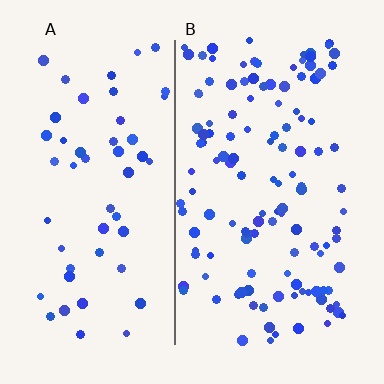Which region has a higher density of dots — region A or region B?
B (the right).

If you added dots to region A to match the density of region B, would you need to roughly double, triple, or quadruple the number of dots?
Approximately double.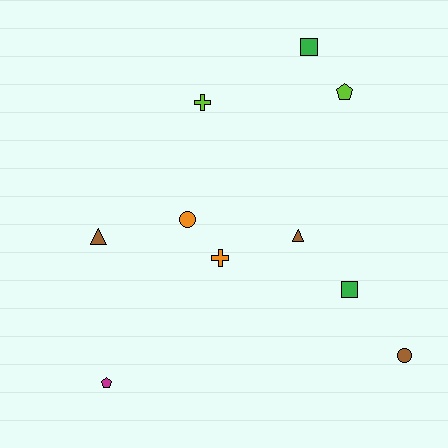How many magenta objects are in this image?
There is 1 magenta object.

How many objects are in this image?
There are 10 objects.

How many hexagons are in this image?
There are no hexagons.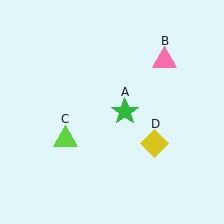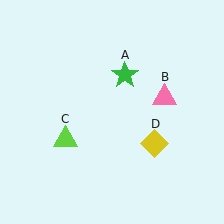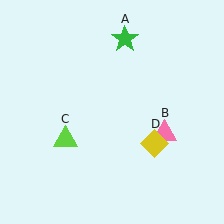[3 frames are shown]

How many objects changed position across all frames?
2 objects changed position: green star (object A), pink triangle (object B).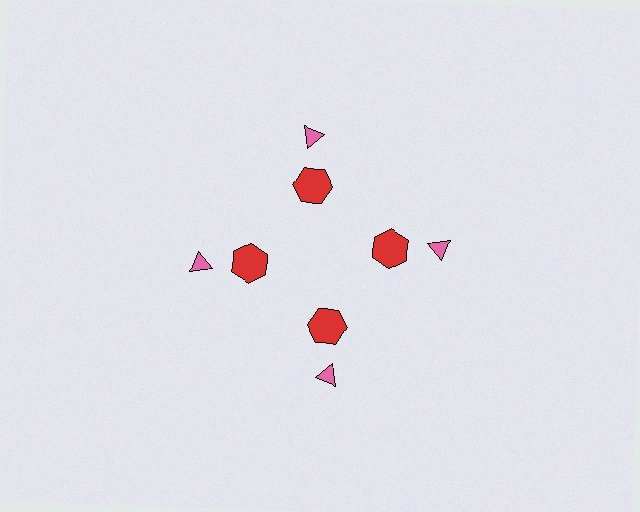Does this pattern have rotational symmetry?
Yes, this pattern has 4-fold rotational symmetry. It looks the same after rotating 90 degrees around the center.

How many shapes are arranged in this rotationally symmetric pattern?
There are 8 shapes, arranged in 4 groups of 2.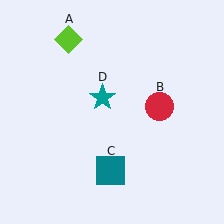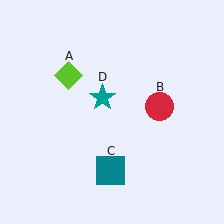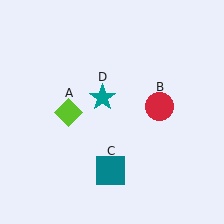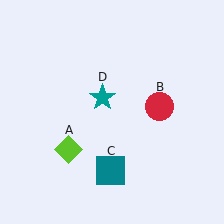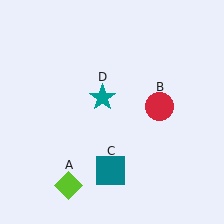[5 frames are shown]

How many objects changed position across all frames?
1 object changed position: lime diamond (object A).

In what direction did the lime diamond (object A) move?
The lime diamond (object A) moved down.